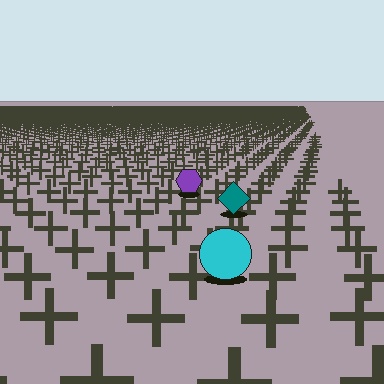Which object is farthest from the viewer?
The purple hexagon is farthest from the viewer. It appears smaller and the ground texture around it is denser.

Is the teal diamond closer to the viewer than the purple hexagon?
Yes. The teal diamond is closer — you can tell from the texture gradient: the ground texture is coarser near it.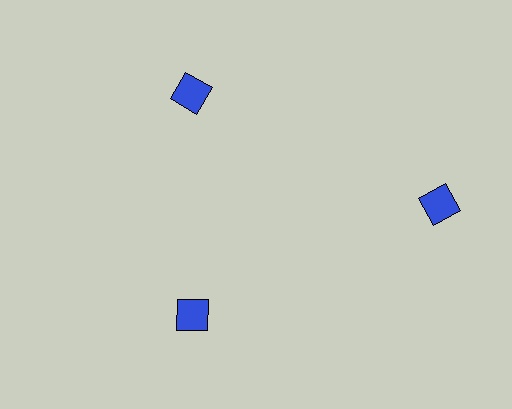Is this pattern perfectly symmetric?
No. The 3 blue diamonds are arranged in a ring, but one element near the 3 o'clock position is pushed outward from the center, breaking the 3-fold rotational symmetry.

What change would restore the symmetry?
The symmetry would be restored by moving it inward, back onto the ring so that all 3 diamonds sit at equal angles and equal distance from the center.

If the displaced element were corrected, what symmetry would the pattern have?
It would have 3-fold rotational symmetry — the pattern would map onto itself every 120 degrees.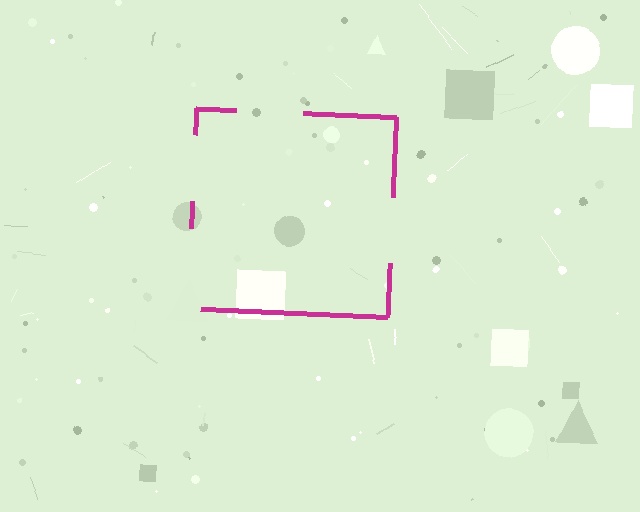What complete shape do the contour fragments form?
The contour fragments form a square.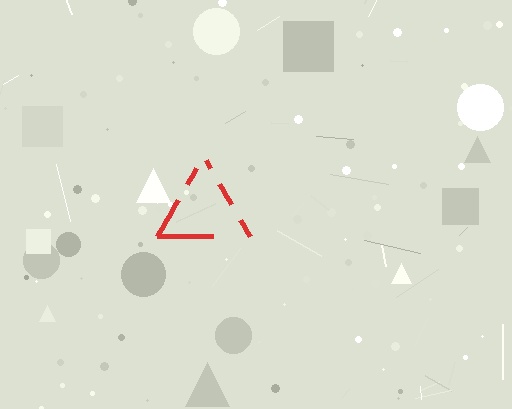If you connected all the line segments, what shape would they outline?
They would outline a triangle.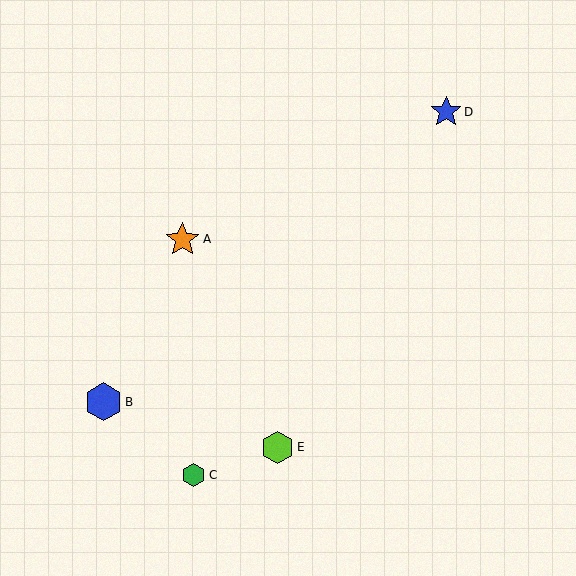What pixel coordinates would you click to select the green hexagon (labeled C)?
Click at (194, 475) to select the green hexagon C.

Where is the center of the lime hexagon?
The center of the lime hexagon is at (278, 447).